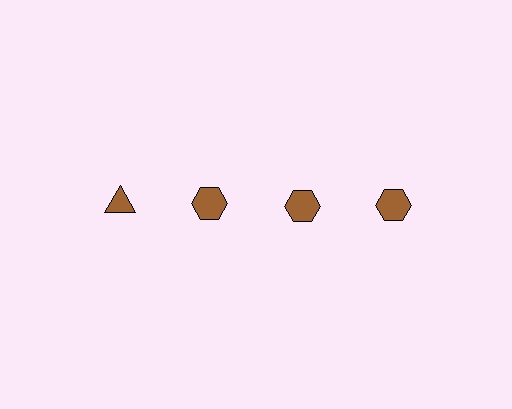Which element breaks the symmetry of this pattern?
The brown triangle in the top row, leftmost column breaks the symmetry. All other shapes are brown hexagons.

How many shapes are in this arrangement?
There are 4 shapes arranged in a grid pattern.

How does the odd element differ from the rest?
It has a different shape: triangle instead of hexagon.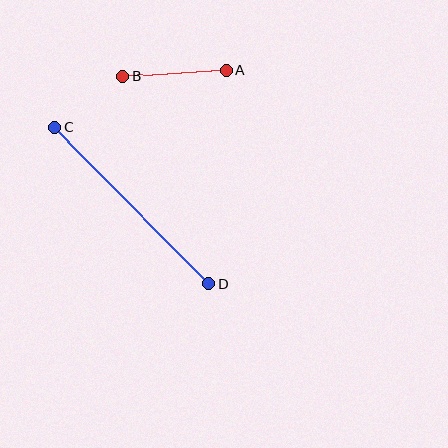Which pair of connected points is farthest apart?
Points C and D are farthest apart.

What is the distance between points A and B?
The distance is approximately 104 pixels.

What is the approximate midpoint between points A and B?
The midpoint is at approximately (174, 74) pixels.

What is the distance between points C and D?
The distance is approximately 220 pixels.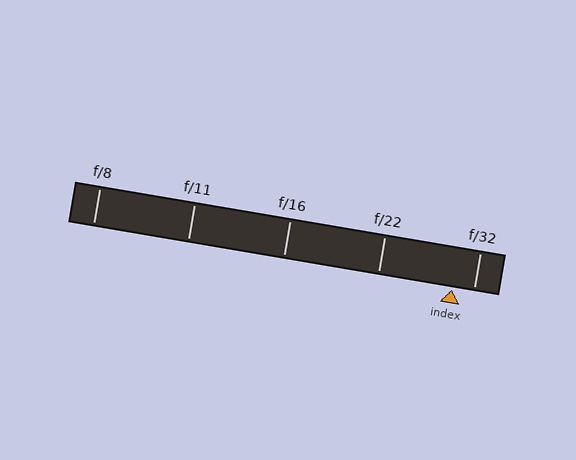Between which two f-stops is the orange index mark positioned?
The index mark is between f/22 and f/32.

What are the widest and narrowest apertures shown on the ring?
The widest aperture shown is f/8 and the narrowest is f/32.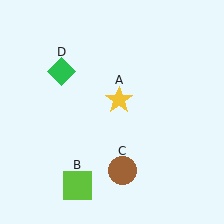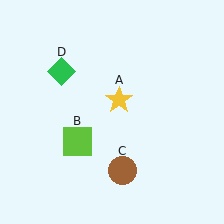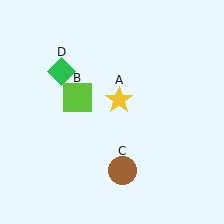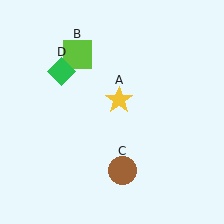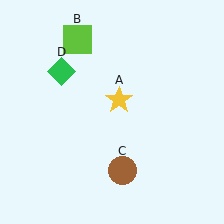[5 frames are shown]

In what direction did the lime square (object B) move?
The lime square (object B) moved up.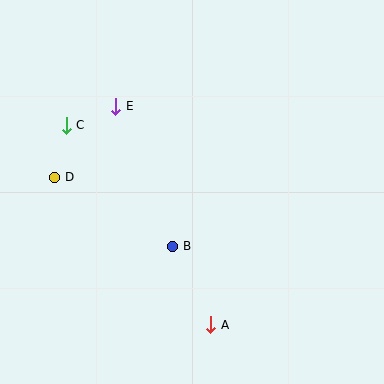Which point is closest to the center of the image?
Point B at (173, 246) is closest to the center.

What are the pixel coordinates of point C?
Point C is at (66, 125).